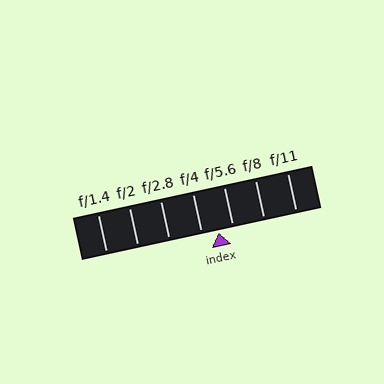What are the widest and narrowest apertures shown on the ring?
The widest aperture shown is f/1.4 and the narrowest is f/11.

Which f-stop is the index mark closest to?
The index mark is closest to f/5.6.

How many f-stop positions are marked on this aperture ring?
There are 7 f-stop positions marked.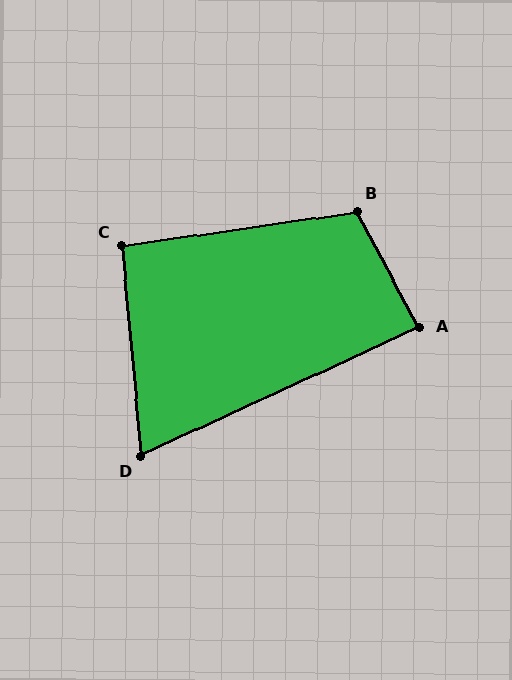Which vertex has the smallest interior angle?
D, at approximately 70 degrees.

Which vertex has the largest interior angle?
B, at approximately 110 degrees.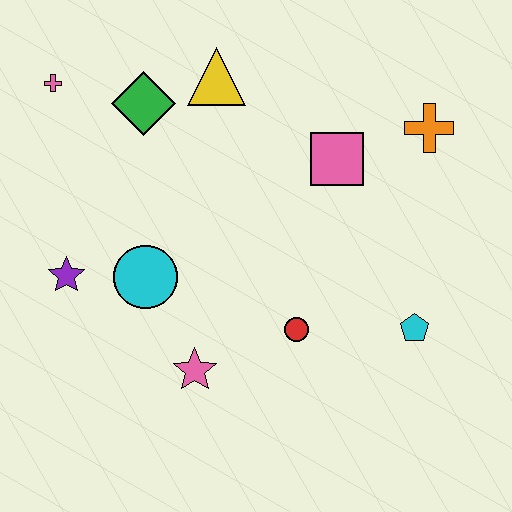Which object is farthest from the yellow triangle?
The cyan pentagon is farthest from the yellow triangle.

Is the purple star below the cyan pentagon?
No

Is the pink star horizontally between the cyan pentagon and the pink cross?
Yes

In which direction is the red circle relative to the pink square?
The red circle is below the pink square.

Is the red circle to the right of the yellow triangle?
Yes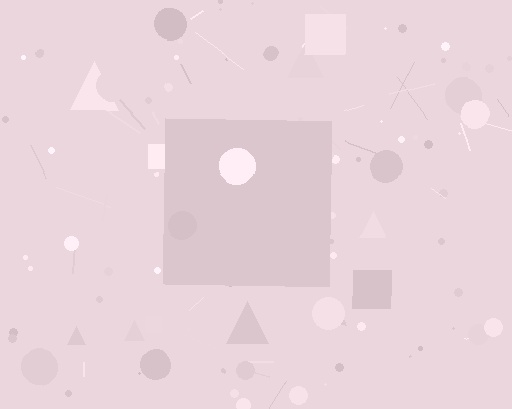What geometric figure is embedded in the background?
A square is embedded in the background.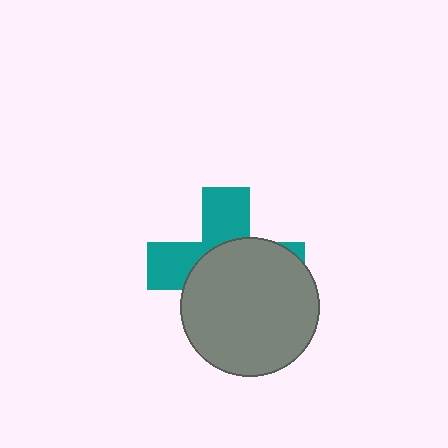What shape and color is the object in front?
The object in front is a gray circle.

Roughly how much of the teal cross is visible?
A small part of it is visible (roughly 40%).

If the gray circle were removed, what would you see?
You would see the complete teal cross.